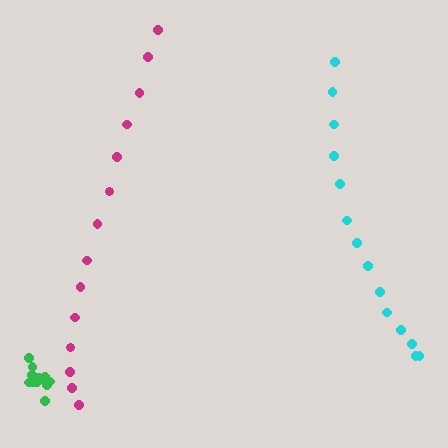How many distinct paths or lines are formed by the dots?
There are 3 distinct paths.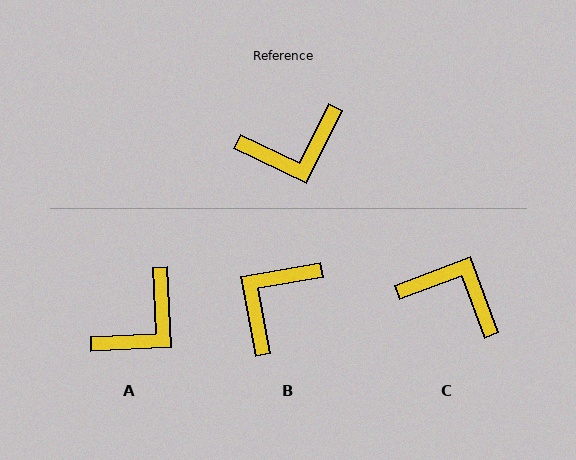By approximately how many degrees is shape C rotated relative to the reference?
Approximately 136 degrees counter-clockwise.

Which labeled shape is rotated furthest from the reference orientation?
B, about 144 degrees away.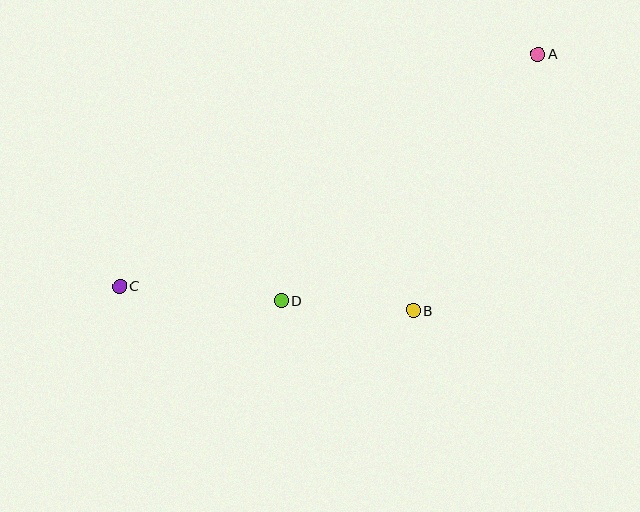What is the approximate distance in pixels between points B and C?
The distance between B and C is approximately 295 pixels.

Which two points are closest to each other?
Points B and D are closest to each other.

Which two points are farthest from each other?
Points A and C are farthest from each other.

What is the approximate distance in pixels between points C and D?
The distance between C and D is approximately 163 pixels.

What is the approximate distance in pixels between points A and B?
The distance between A and B is approximately 285 pixels.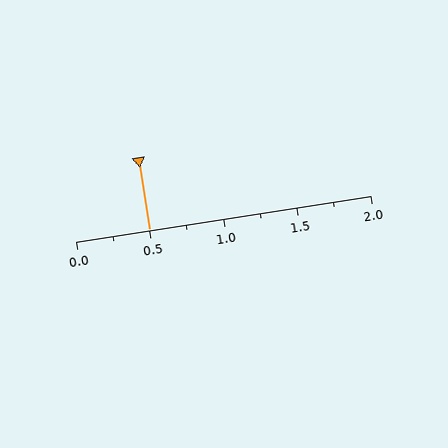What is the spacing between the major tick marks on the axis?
The major ticks are spaced 0.5 apart.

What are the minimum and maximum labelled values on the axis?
The axis runs from 0.0 to 2.0.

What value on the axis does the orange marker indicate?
The marker indicates approximately 0.5.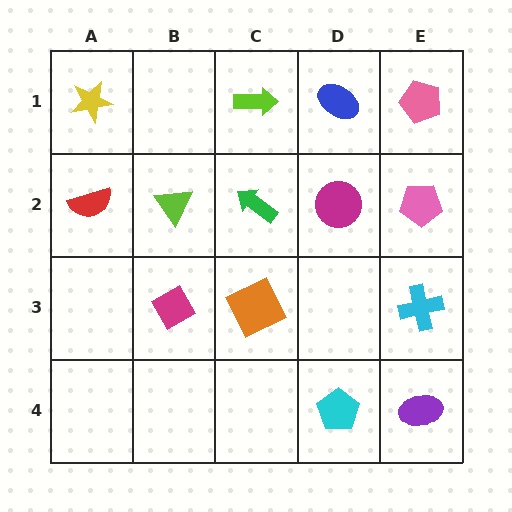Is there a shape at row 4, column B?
No, that cell is empty.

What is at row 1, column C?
A lime arrow.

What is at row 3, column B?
A magenta diamond.